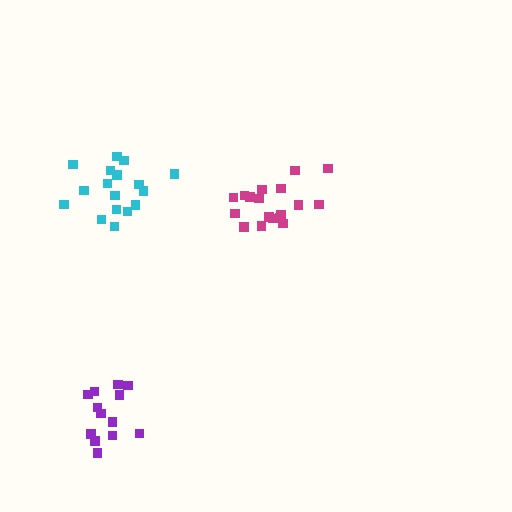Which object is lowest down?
The purple cluster is bottommost.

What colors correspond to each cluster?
The clusters are colored: magenta, cyan, purple.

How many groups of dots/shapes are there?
There are 3 groups.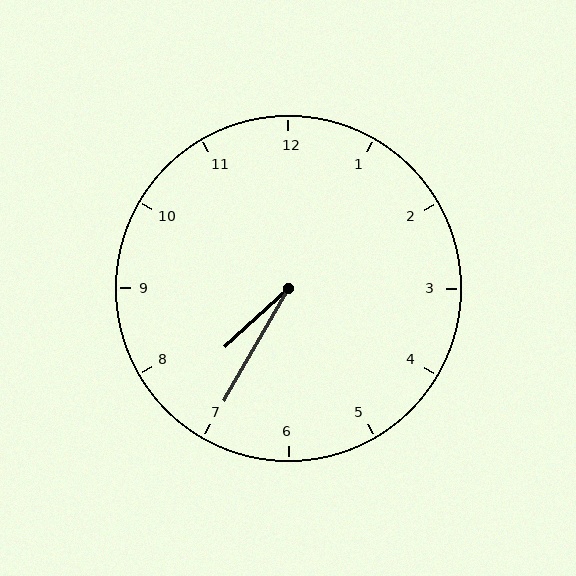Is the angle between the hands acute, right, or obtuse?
It is acute.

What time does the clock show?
7:35.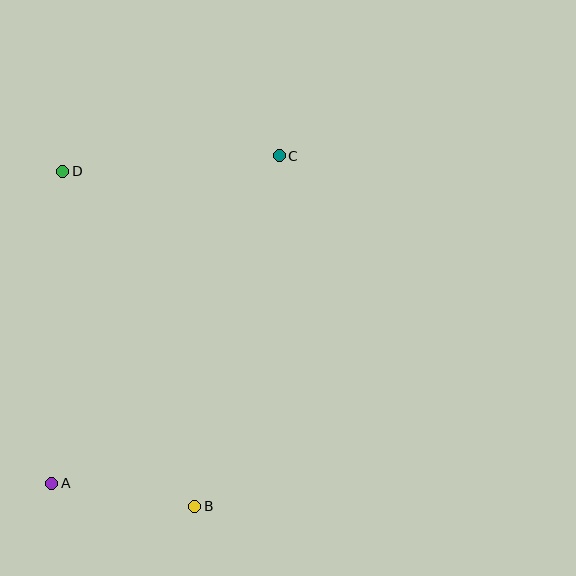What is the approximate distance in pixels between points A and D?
The distance between A and D is approximately 312 pixels.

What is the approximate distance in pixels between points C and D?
The distance between C and D is approximately 217 pixels.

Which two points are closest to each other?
Points A and B are closest to each other.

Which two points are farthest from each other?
Points A and C are farthest from each other.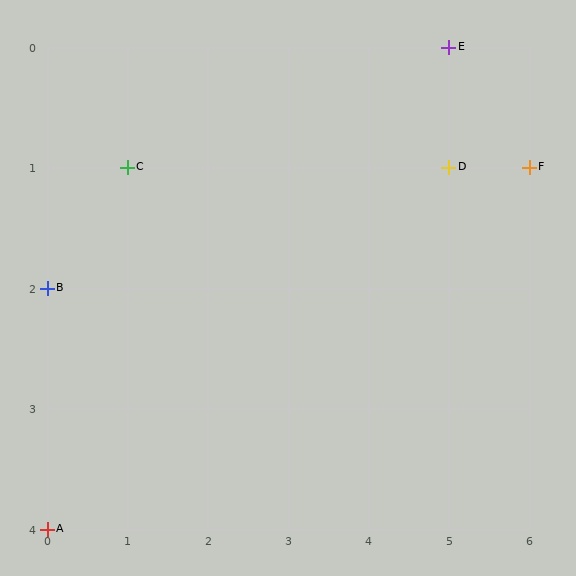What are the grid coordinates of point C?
Point C is at grid coordinates (1, 1).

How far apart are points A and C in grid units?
Points A and C are 1 column and 3 rows apart (about 3.2 grid units diagonally).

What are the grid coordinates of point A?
Point A is at grid coordinates (0, 4).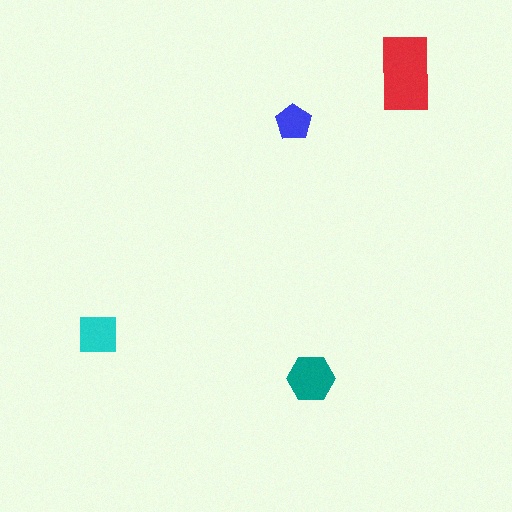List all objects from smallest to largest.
The blue pentagon, the cyan square, the teal hexagon, the red rectangle.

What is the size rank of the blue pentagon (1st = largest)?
4th.